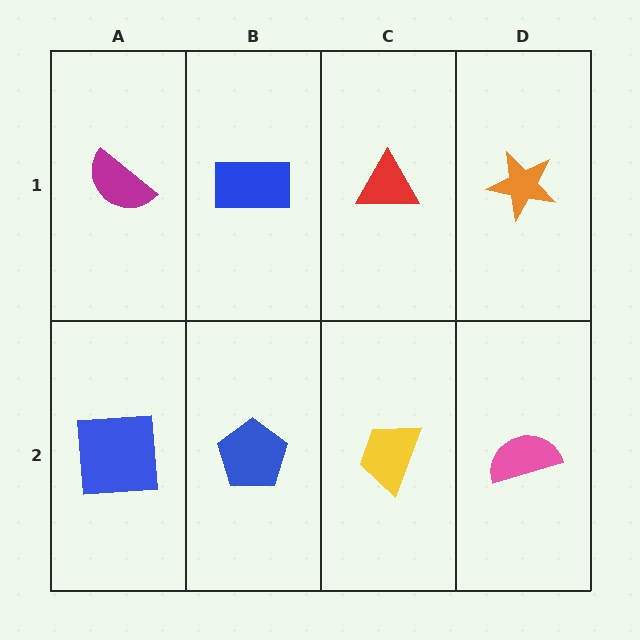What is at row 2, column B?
A blue pentagon.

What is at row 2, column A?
A blue square.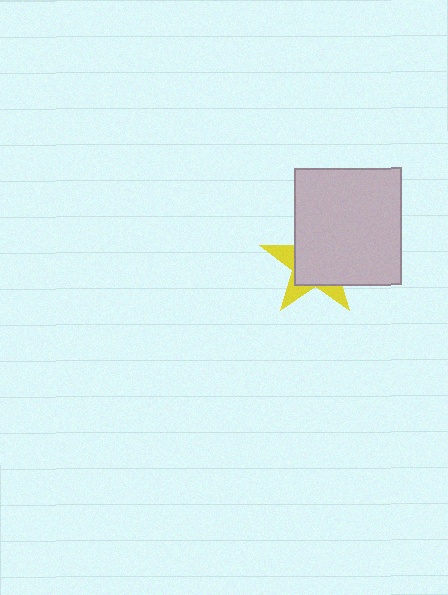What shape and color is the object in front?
The object in front is a light gray rectangle.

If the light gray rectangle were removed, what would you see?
You would see the complete yellow star.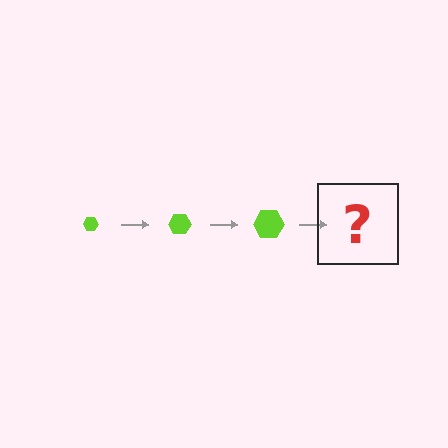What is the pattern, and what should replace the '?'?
The pattern is that the hexagon gets progressively larger each step. The '?' should be a lime hexagon, larger than the previous one.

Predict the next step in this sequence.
The next step is a lime hexagon, larger than the previous one.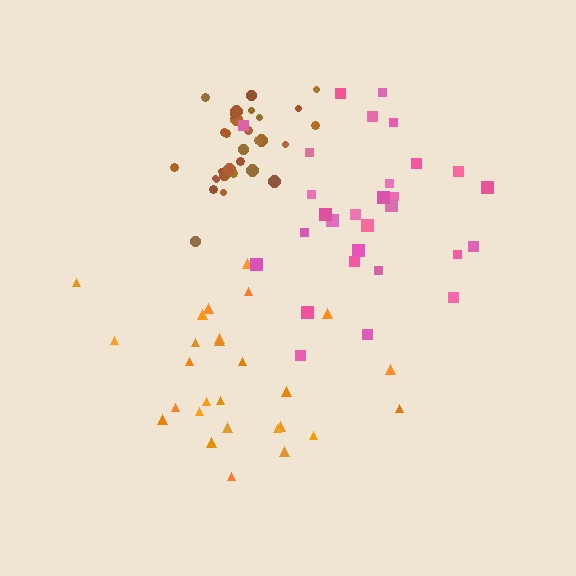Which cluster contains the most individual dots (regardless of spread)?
Brown (30).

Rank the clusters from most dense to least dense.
brown, pink, orange.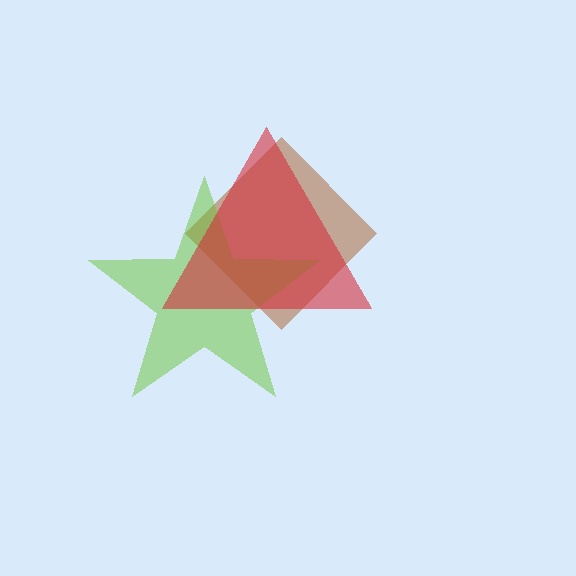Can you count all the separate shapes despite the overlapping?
Yes, there are 3 separate shapes.